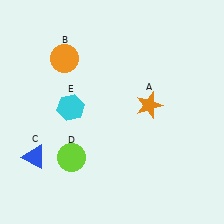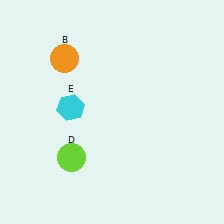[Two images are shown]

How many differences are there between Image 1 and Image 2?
There are 2 differences between the two images.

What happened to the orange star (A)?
The orange star (A) was removed in Image 2. It was in the top-right area of Image 1.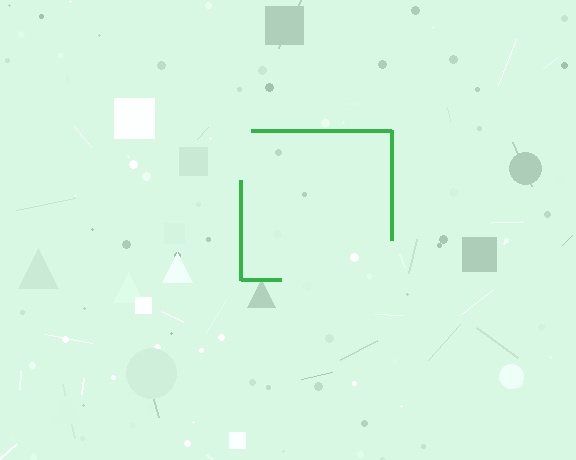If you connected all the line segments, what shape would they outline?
They would outline a square.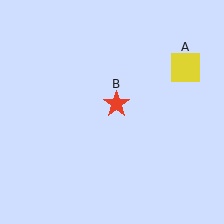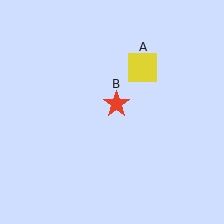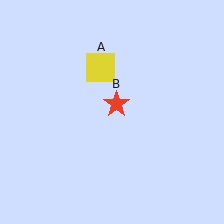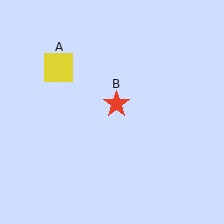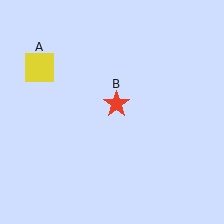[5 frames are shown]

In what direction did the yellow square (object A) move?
The yellow square (object A) moved left.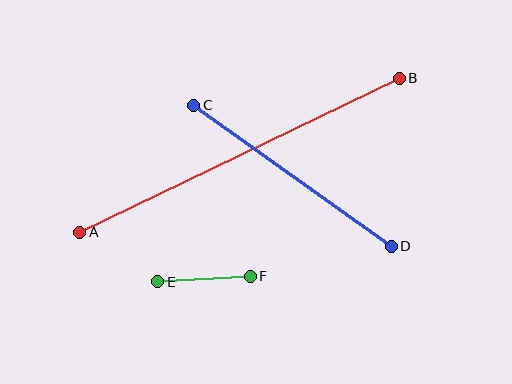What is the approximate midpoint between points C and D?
The midpoint is at approximately (293, 176) pixels.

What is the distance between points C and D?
The distance is approximately 243 pixels.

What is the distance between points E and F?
The distance is approximately 93 pixels.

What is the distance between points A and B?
The distance is approximately 355 pixels.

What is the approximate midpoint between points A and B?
The midpoint is at approximately (239, 155) pixels.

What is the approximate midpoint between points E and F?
The midpoint is at approximately (204, 279) pixels.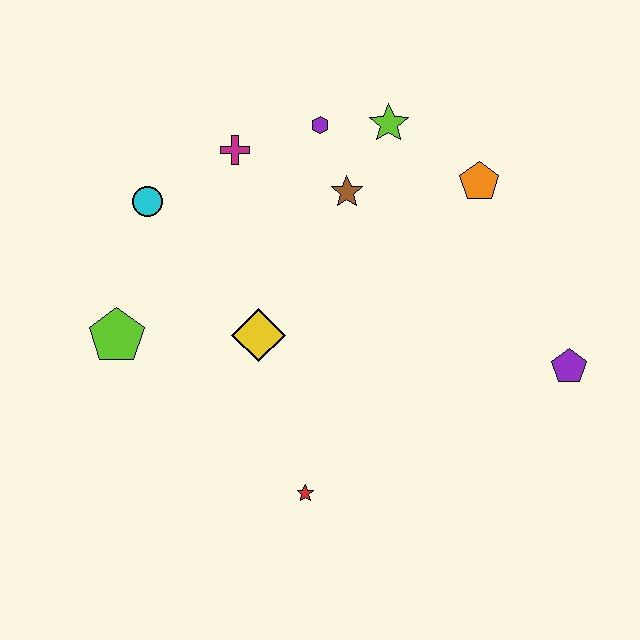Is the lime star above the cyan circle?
Yes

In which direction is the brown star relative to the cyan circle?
The brown star is to the right of the cyan circle.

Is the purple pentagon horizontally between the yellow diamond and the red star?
No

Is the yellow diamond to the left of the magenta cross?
No